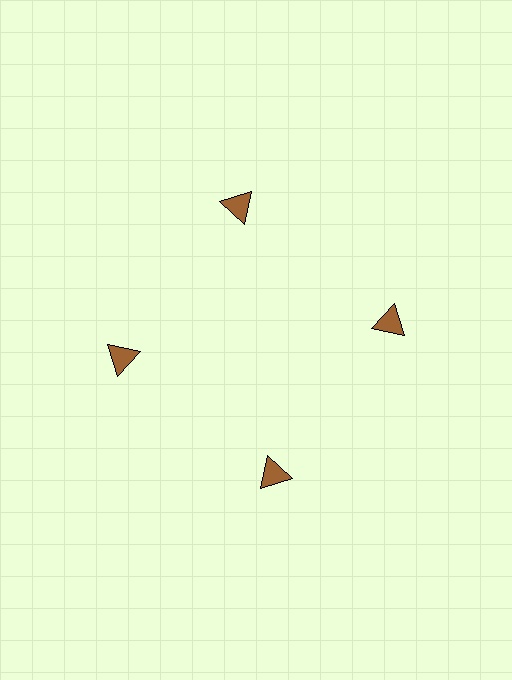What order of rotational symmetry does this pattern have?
This pattern has 4-fold rotational symmetry.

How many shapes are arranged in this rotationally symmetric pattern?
There are 4 shapes, arranged in 4 groups of 1.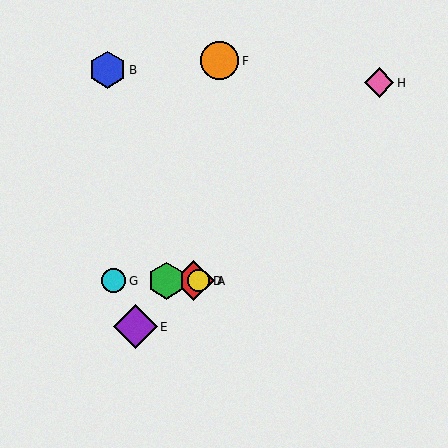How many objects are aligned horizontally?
4 objects (A, C, D, G) are aligned horizontally.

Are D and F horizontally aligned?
No, D is at y≈281 and F is at y≈61.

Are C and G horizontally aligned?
Yes, both are at y≈281.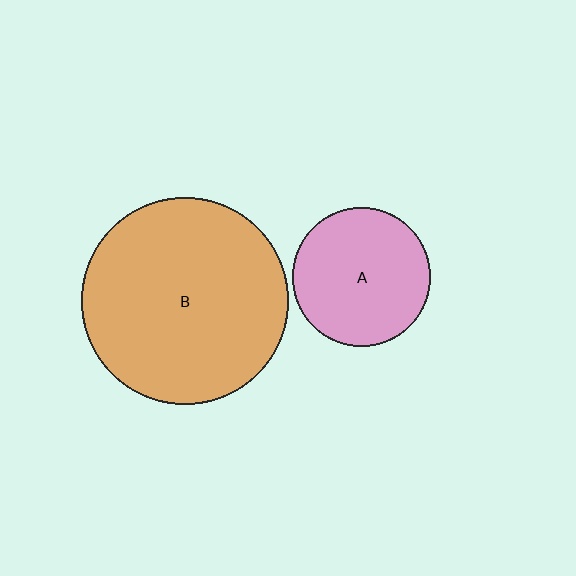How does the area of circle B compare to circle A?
Approximately 2.3 times.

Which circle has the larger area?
Circle B (orange).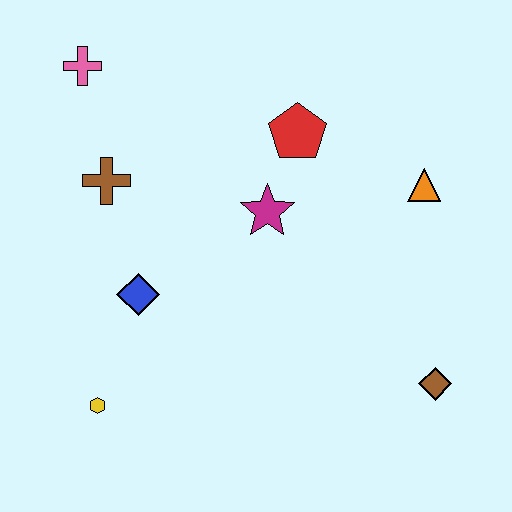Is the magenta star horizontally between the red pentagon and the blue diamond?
Yes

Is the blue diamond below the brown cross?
Yes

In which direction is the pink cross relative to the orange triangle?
The pink cross is to the left of the orange triangle.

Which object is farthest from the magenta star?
The yellow hexagon is farthest from the magenta star.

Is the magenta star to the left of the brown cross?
No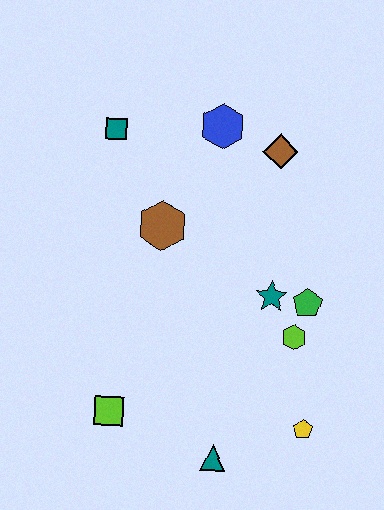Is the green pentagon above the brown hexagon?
No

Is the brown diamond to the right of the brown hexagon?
Yes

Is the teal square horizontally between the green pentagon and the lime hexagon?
No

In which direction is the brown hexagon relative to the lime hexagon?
The brown hexagon is to the left of the lime hexagon.